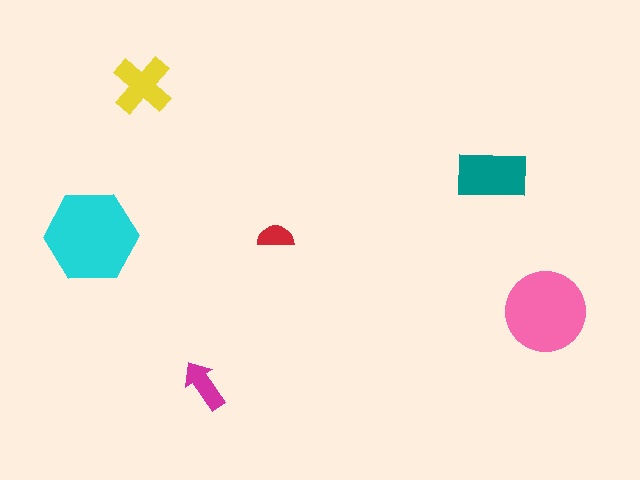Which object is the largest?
The cyan hexagon.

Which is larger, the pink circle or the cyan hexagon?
The cyan hexagon.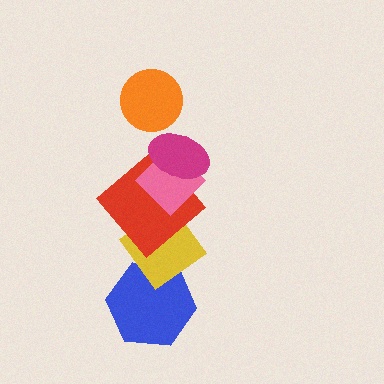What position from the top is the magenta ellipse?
The magenta ellipse is 2nd from the top.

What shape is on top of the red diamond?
The pink diamond is on top of the red diamond.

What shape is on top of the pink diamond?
The magenta ellipse is on top of the pink diamond.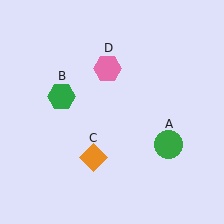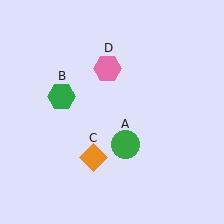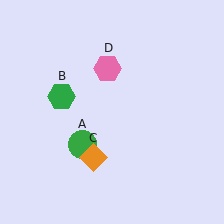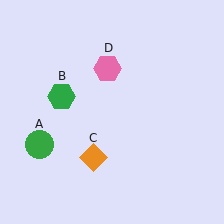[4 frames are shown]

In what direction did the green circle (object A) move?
The green circle (object A) moved left.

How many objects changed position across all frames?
1 object changed position: green circle (object A).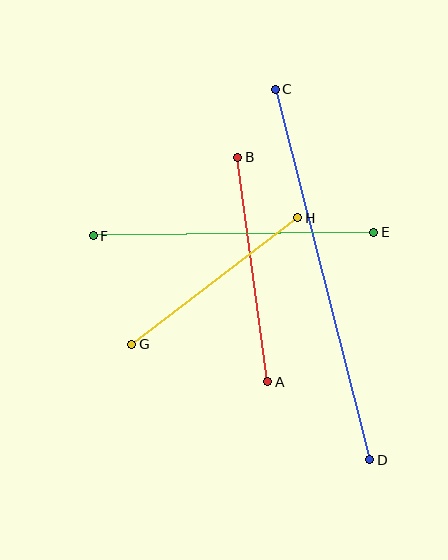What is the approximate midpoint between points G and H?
The midpoint is at approximately (215, 281) pixels.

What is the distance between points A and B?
The distance is approximately 227 pixels.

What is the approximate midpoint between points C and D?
The midpoint is at approximately (323, 275) pixels.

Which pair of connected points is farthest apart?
Points C and D are farthest apart.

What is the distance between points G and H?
The distance is approximately 209 pixels.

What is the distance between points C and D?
The distance is approximately 382 pixels.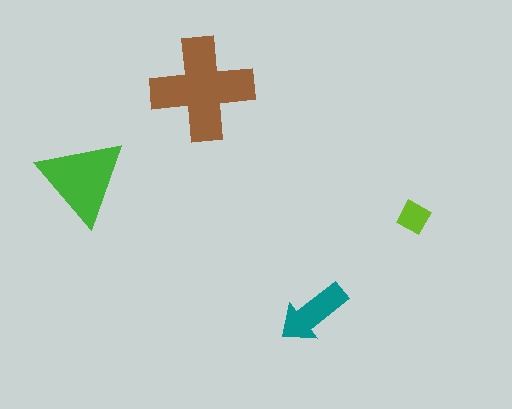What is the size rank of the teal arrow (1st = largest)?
3rd.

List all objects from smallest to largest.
The lime diamond, the teal arrow, the green triangle, the brown cross.